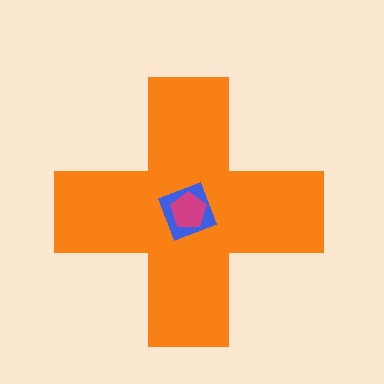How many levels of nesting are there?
3.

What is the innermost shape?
The magenta pentagon.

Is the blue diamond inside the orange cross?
Yes.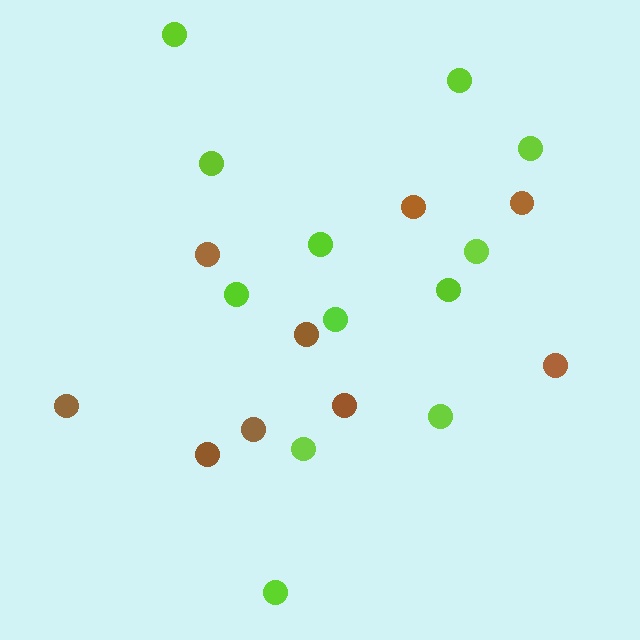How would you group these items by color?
There are 2 groups: one group of brown circles (9) and one group of lime circles (12).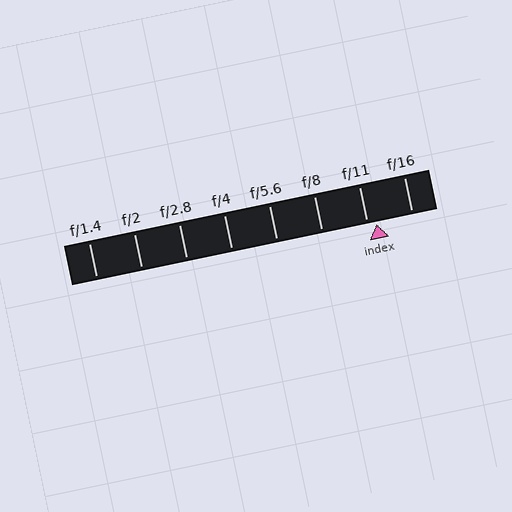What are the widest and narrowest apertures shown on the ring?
The widest aperture shown is f/1.4 and the narrowest is f/16.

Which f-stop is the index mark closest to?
The index mark is closest to f/11.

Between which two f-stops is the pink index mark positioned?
The index mark is between f/11 and f/16.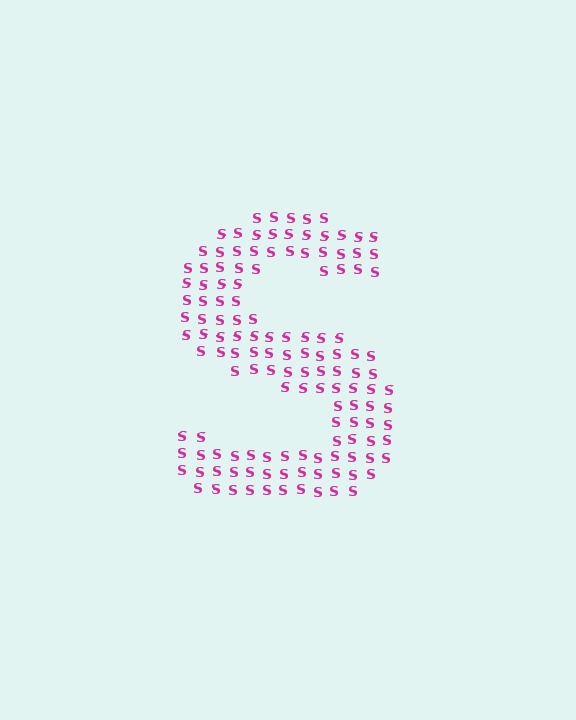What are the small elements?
The small elements are letter S's.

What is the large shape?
The large shape is the letter S.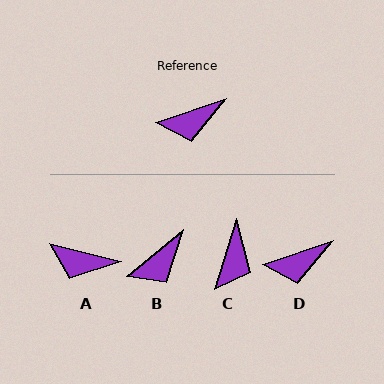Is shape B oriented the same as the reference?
No, it is off by about 21 degrees.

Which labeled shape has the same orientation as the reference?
D.